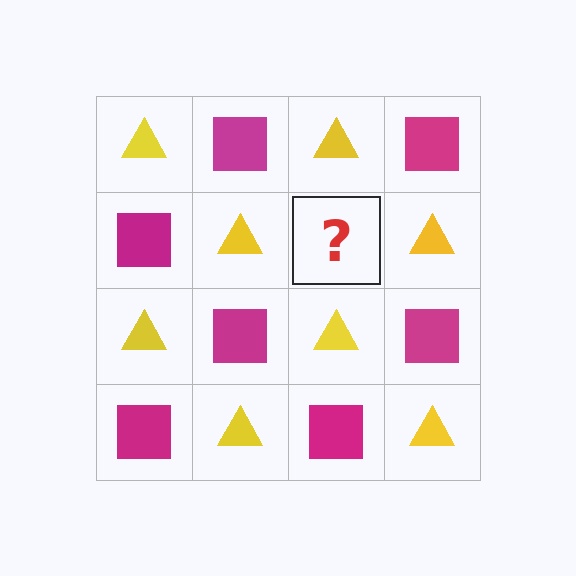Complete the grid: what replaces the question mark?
The question mark should be replaced with a magenta square.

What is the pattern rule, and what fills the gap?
The rule is that it alternates yellow triangle and magenta square in a checkerboard pattern. The gap should be filled with a magenta square.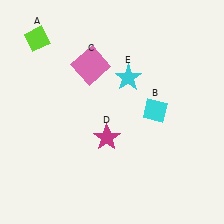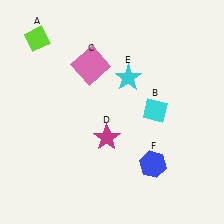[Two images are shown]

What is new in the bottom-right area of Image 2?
A blue hexagon (F) was added in the bottom-right area of Image 2.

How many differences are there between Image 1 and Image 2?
There is 1 difference between the two images.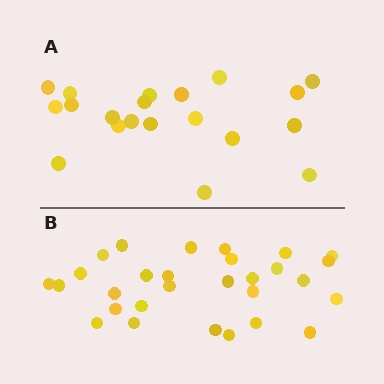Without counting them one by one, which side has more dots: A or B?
Region B (the bottom region) has more dots.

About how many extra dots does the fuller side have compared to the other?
Region B has roughly 8 or so more dots than region A.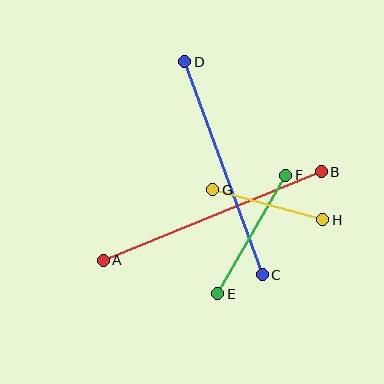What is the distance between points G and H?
The distance is approximately 114 pixels.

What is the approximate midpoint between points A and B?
The midpoint is at approximately (212, 216) pixels.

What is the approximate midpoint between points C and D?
The midpoint is at approximately (223, 168) pixels.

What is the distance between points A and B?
The distance is approximately 235 pixels.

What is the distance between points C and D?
The distance is approximately 227 pixels.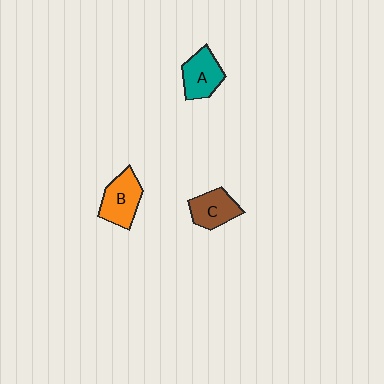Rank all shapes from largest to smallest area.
From largest to smallest: B (orange), A (teal), C (brown).